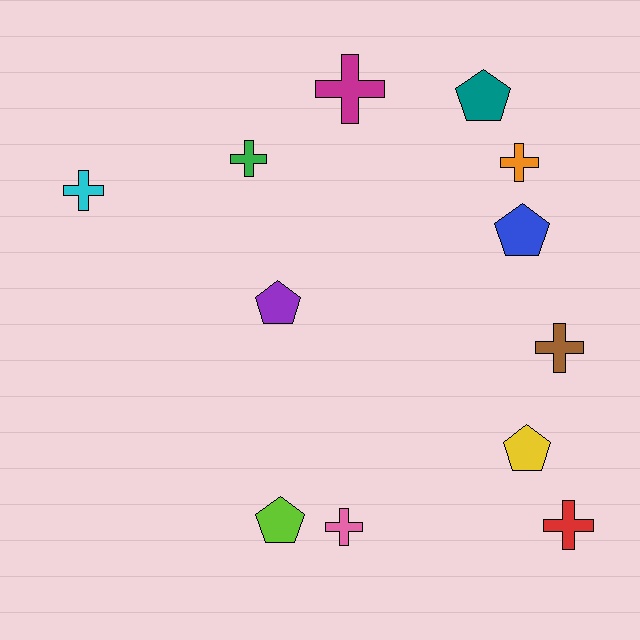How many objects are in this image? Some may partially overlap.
There are 12 objects.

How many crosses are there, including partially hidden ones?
There are 7 crosses.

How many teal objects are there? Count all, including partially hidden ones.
There is 1 teal object.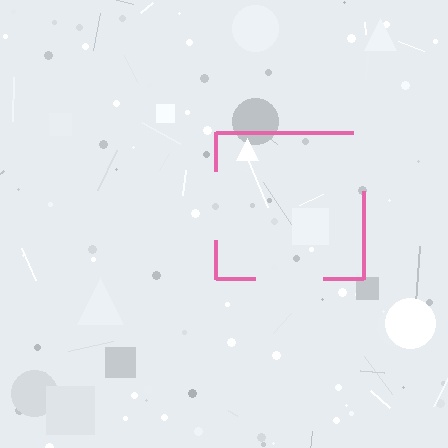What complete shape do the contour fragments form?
The contour fragments form a square.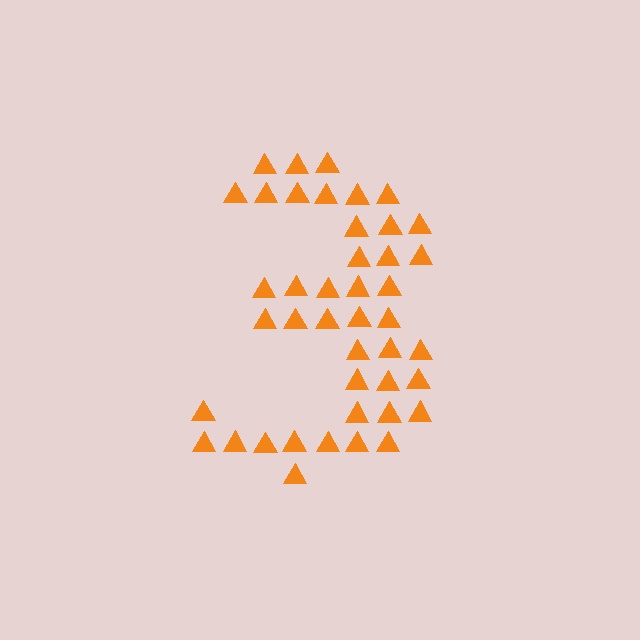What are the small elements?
The small elements are triangles.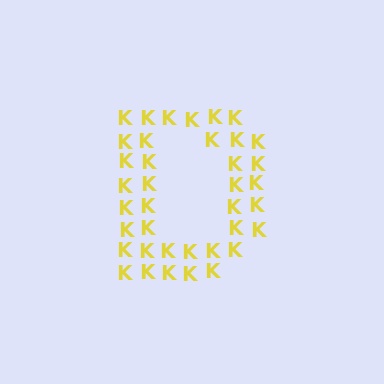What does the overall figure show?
The overall figure shows the letter D.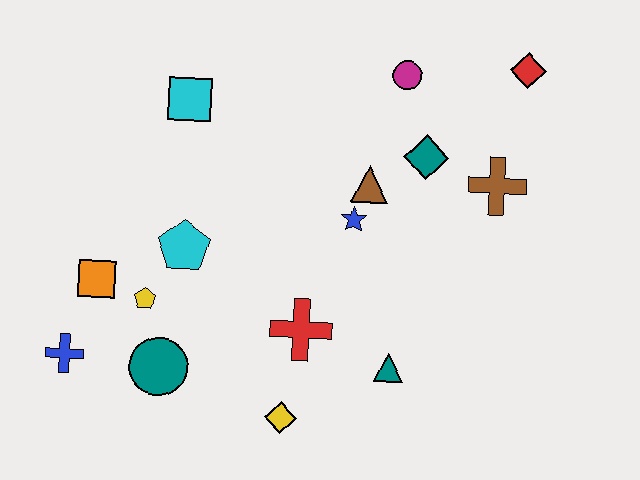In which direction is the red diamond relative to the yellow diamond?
The red diamond is above the yellow diamond.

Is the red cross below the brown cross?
Yes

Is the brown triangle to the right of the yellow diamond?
Yes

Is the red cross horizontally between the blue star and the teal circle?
Yes